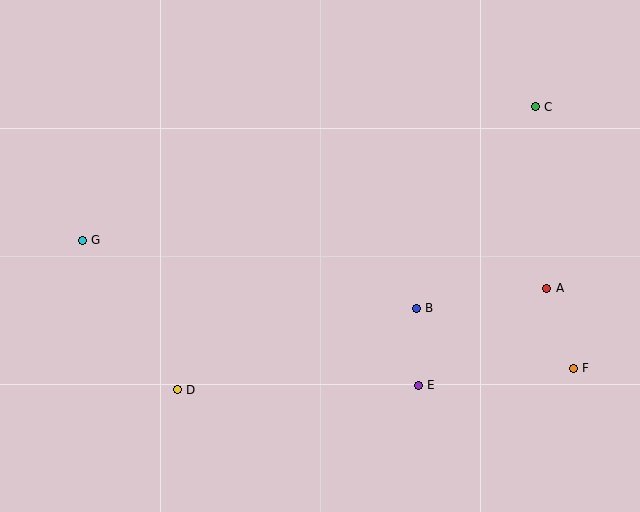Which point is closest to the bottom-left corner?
Point D is closest to the bottom-left corner.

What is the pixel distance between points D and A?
The distance between D and A is 383 pixels.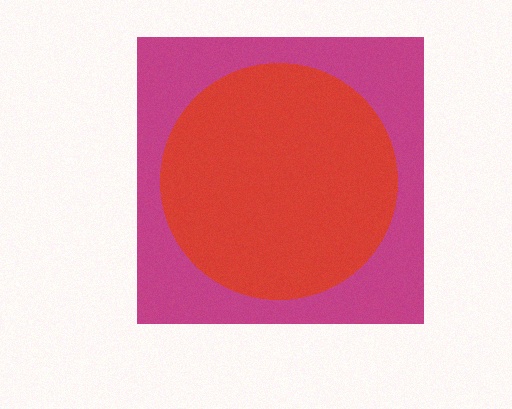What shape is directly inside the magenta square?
The red circle.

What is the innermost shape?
The red circle.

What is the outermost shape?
The magenta square.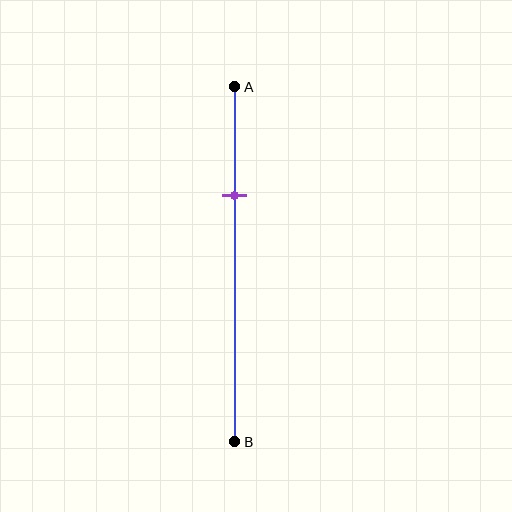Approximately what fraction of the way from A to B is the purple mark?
The purple mark is approximately 30% of the way from A to B.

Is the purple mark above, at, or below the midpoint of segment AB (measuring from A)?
The purple mark is above the midpoint of segment AB.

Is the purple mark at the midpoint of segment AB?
No, the mark is at about 30% from A, not at the 50% midpoint.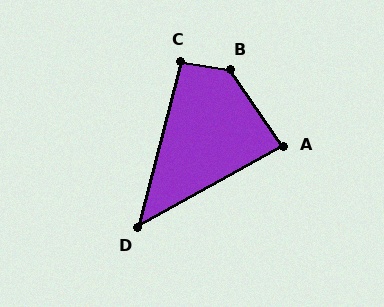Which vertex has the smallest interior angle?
D, at approximately 46 degrees.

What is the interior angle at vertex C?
Approximately 96 degrees (obtuse).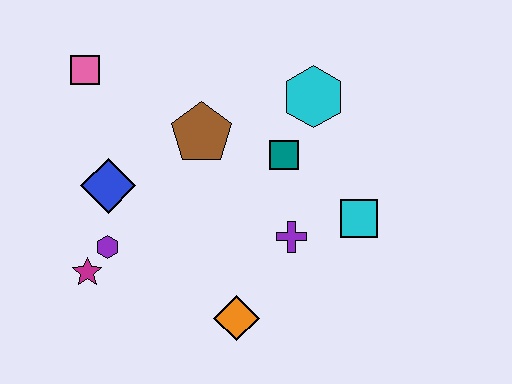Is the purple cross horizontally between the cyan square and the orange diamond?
Yes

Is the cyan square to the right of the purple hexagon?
Yes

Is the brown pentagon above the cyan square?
Yes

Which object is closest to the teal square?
The cyan hexagon is closest to the teal square.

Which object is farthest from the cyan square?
The pink square is farthest from the cyan square.